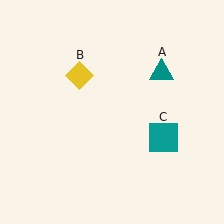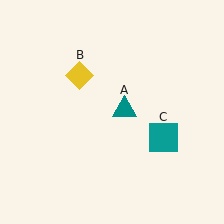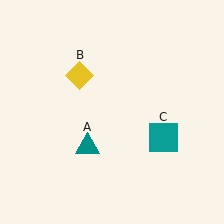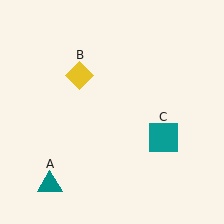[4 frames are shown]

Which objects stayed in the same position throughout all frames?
Yellow diamond (object B) and teal square (object C) remained stationary.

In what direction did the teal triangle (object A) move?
The teal triangle (object A) moved down and to the left.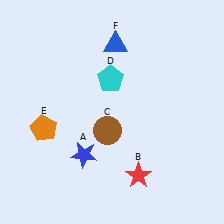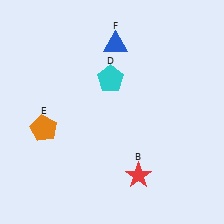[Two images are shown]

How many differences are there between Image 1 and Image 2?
There are 2 differences between the two images.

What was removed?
The blue star (A), the brown circle (C) were removed in Image 2.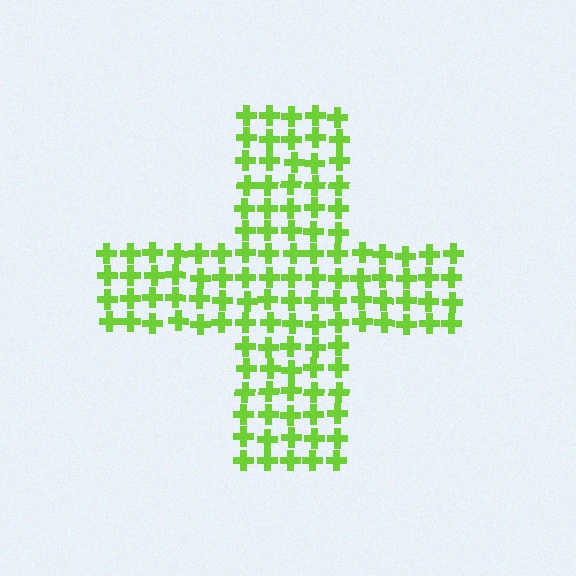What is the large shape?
The large shape is a cross.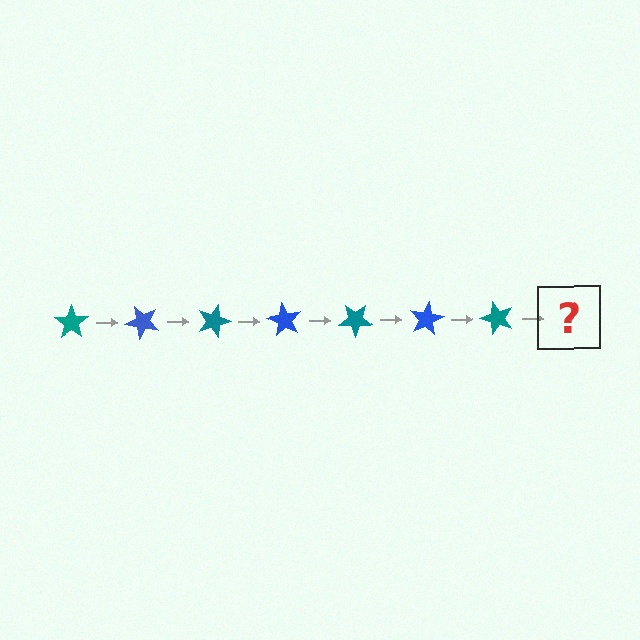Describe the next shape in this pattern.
It should be a blue star, rotated 315 degrees from the start.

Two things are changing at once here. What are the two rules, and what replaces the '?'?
The two rules are that it rotates 45 degrees each step and the color cycles through teal and blue. The '?' should be a blue star, rotated 315 degrees from the start.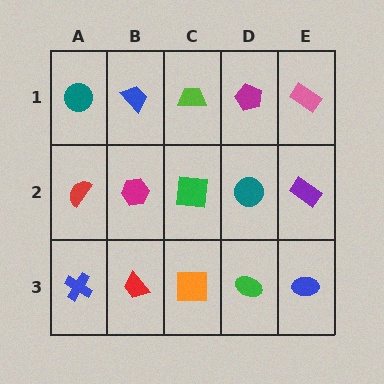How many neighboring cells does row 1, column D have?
3.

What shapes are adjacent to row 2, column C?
A lime trapezoid (row 1, column C), an orange square (row 3, column C), a magenta hexagon (row 2, column B), a teal circle (row 2, column D).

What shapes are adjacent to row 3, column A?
A red semicircle (row 2, column A), a red trapezoid (row 3, column B).